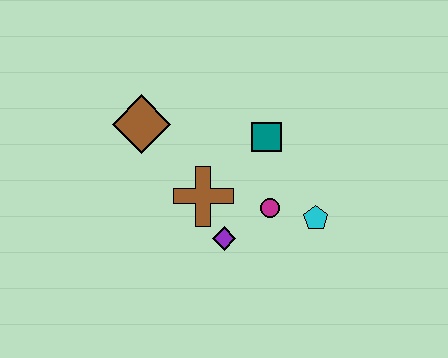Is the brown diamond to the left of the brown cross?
Yes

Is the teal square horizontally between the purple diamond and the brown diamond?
No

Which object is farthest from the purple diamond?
The brown diamond is farthest from the purple diamond.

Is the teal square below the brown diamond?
Yes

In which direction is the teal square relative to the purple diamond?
The teal square is above the purple diamond.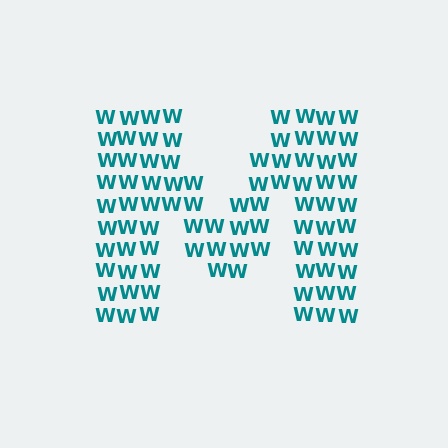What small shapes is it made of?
It is made of small letter W's.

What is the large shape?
The large shape is the letter M.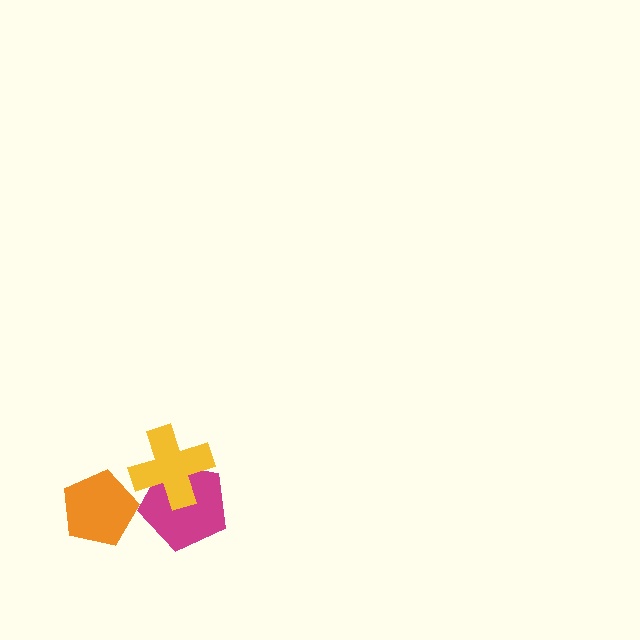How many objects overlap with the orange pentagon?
0 objects overlap with the orange pentagon.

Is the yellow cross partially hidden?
No, no other shape covers it.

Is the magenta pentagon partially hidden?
Yes, it is partially covered by another shape.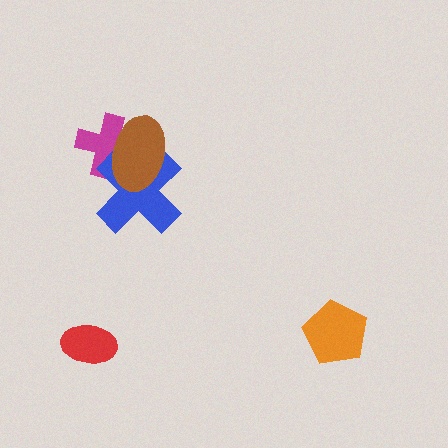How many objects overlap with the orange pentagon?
0 objects overlap with the orange pentagon.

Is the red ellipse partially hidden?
No, no other shape covers it.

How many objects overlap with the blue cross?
2 objects overlap with the blue cross.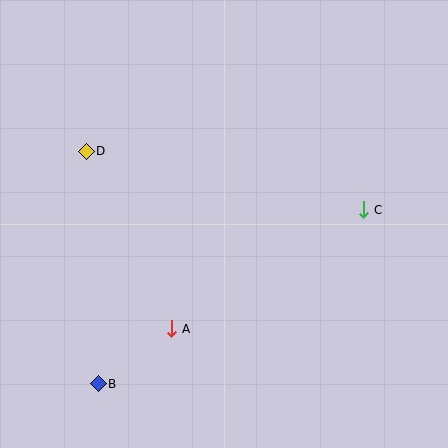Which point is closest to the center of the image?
Point A at (172, 329) is closest to the center.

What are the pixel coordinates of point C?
Point C is at (364, 210).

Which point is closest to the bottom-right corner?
Point C is closest to the bottom-right corner.